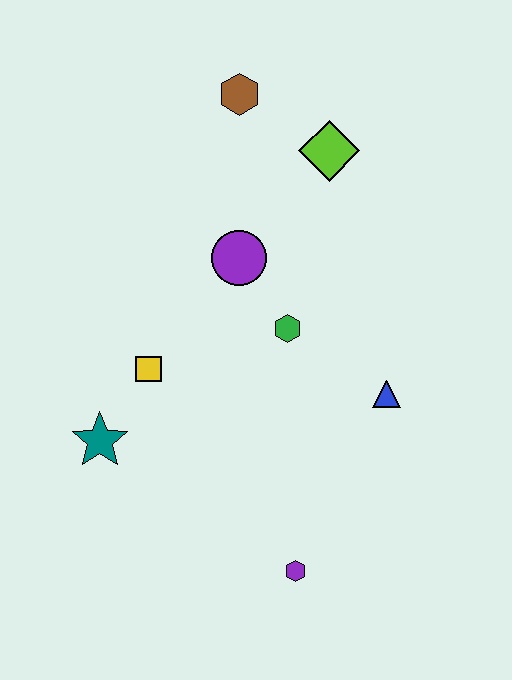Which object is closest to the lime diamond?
The brown hexagon is closest to the lime diamond.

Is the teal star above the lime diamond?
No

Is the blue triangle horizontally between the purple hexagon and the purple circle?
No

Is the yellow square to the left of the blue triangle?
Yes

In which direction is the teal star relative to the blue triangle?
The teal star is to the left of the blue triangle.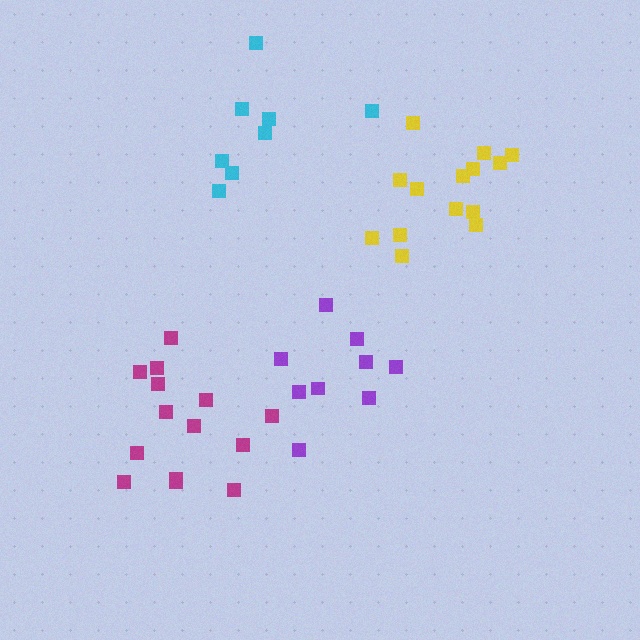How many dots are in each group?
Group 1: 9 dots, Group 2: 14 dots, Group 3: 14 dots, Group 4: 8 dots (45 total).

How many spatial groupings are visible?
There are 4 spatial groupings.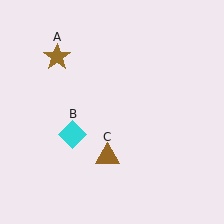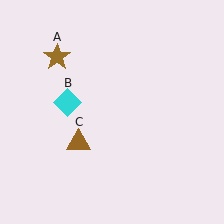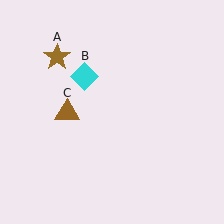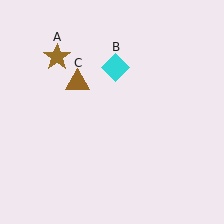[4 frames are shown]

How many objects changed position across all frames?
2 objects changed position: cyan diamond (object B), brown triangle (object C).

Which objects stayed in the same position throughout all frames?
Brown star (object A) remained stationary.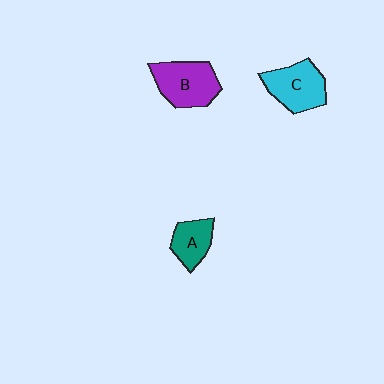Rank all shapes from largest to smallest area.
From largest to smallest: B (purple), C (cyan), A (teal).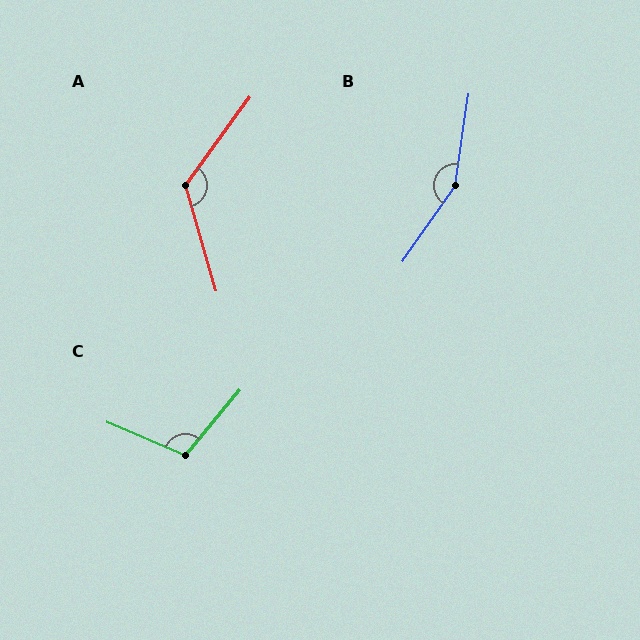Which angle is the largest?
B, at approximately 153 degrees.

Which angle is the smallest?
C, at approximately 107 degrees.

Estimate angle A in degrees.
Approximately 128 degrees.